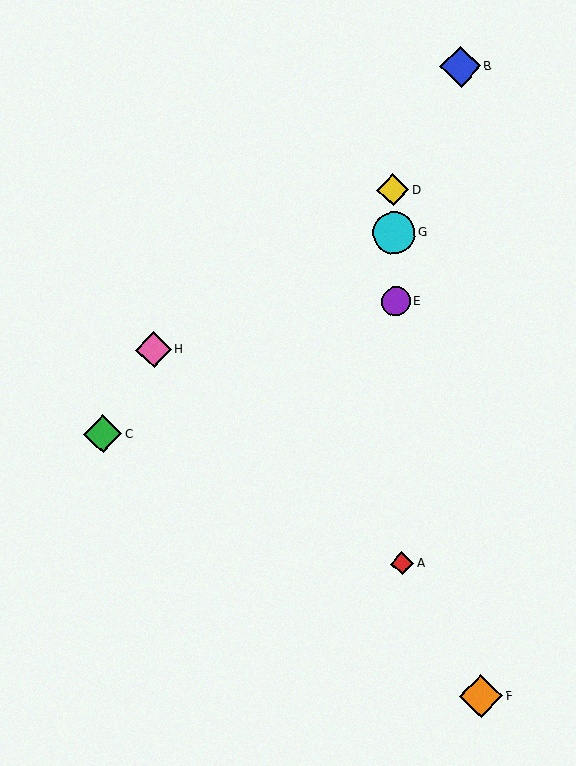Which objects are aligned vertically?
Objects A, D, E, G are aligned vertically.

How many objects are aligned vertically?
4 objects (A, D, E, G) are aligned vertically.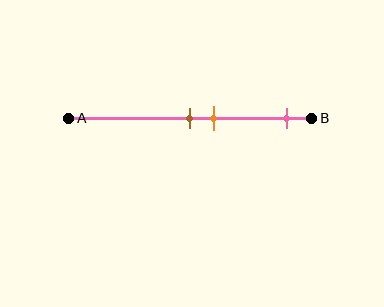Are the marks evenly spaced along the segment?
No, the marks are not evenly spaced.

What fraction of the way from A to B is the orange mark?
The orange mark is approximately 60% (0.6) of the way from A to B.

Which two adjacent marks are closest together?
The brown and orange marks are the closest adjacent pair.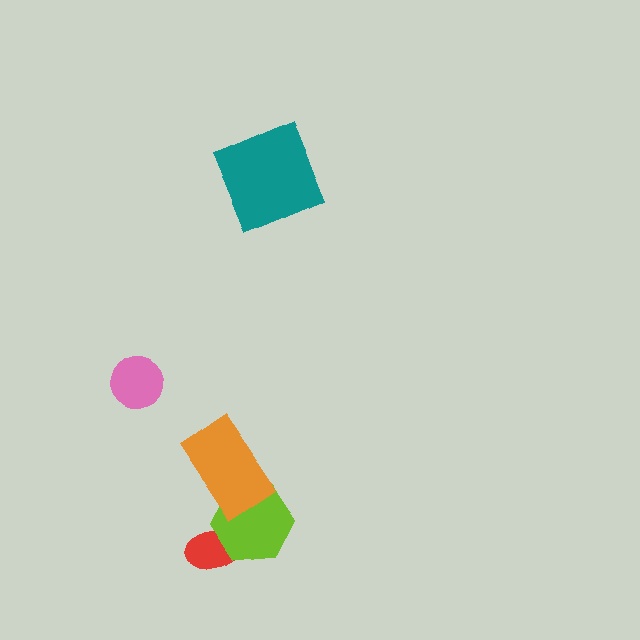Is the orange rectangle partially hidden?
No, no other shape covers it.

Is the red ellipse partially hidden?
Yes, it is partially covered by another shape.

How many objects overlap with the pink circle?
0 objects overlap with the pink circle.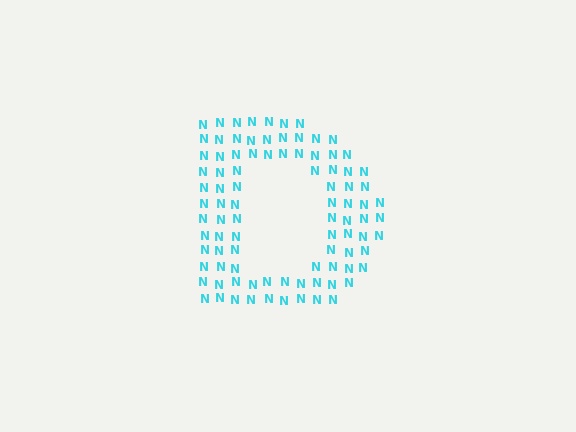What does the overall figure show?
The overall figure shows the letter D.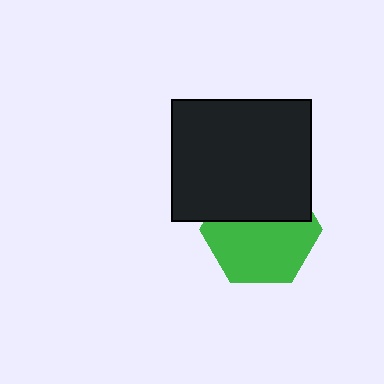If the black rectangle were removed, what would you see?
You would see the complete green hexagon.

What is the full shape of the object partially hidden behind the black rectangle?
The partially hidden object is a green hexagon.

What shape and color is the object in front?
The object in front is a black rectangle.